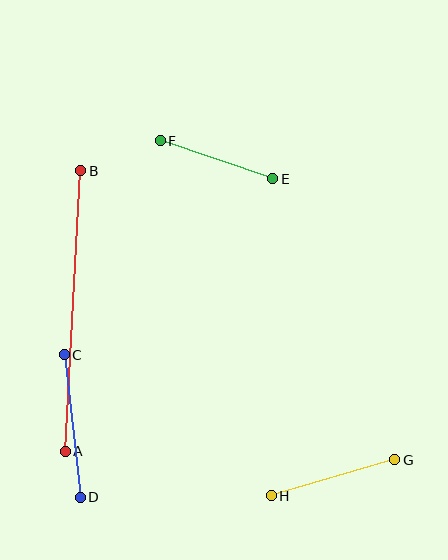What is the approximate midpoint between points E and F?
The midpoint is at approximately (217, 160) pixels.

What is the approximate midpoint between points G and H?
The midpoint is at approximately (333, 478) pixels.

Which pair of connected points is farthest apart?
Points A and B are farthest apart.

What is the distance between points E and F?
The distance is approximately 119 pixels.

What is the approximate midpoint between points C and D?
The midpoint is at approximately (72, 426) pixels.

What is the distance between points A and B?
The distance is approximately 281 pixels.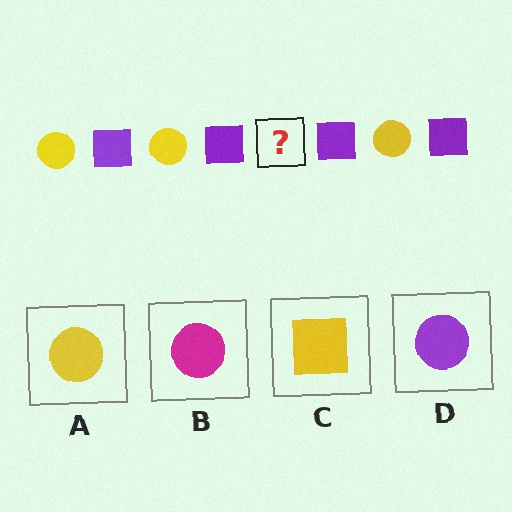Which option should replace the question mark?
Option A.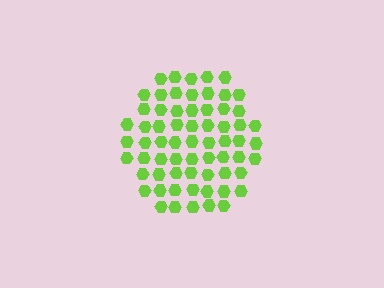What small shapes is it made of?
It is made of small hexagons.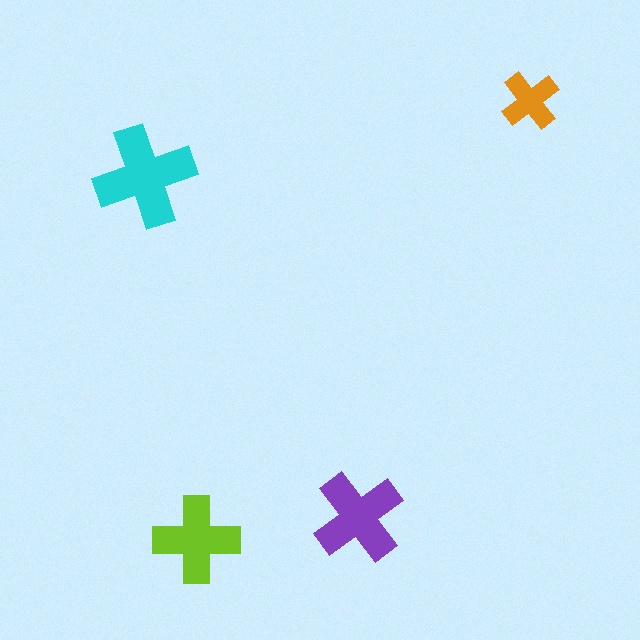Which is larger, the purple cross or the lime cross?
The purple one.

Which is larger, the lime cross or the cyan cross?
The cyan one.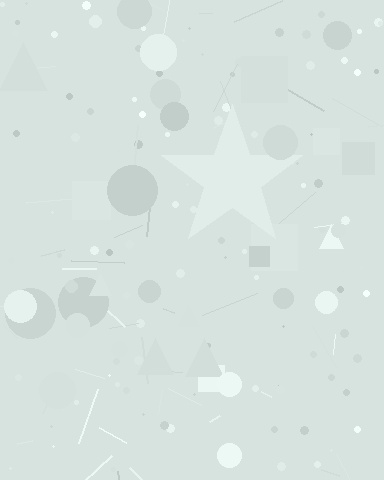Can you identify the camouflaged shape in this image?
The camouflaged shape is a star.